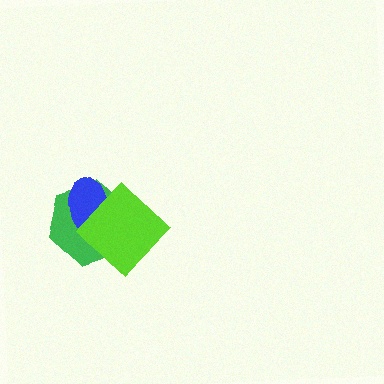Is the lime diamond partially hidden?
No, no other shape covers it.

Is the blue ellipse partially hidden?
Yes, it is partially covered by another shape.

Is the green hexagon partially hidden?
Yes, it is partially covered by another shape.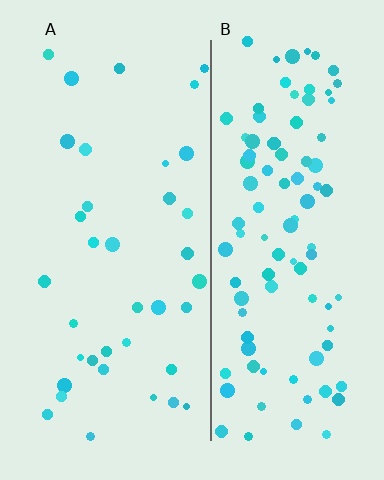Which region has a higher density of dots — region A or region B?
B (the right).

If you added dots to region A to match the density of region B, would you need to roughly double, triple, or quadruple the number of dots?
Approximately triple.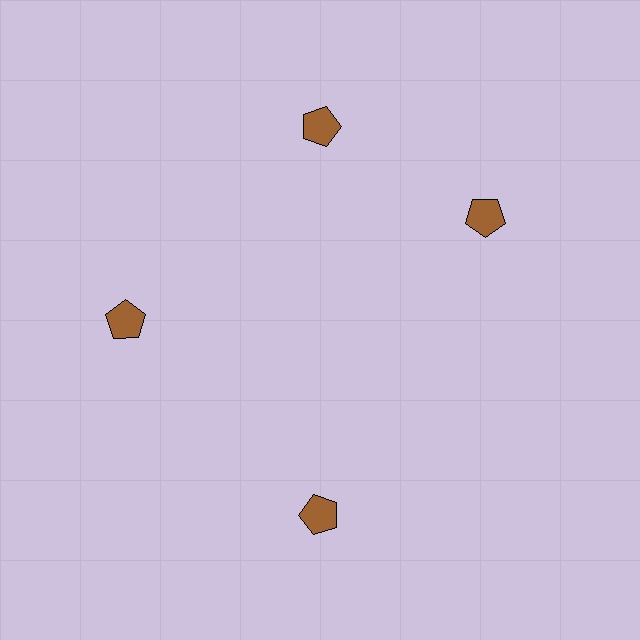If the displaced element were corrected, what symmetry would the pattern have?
It would have 4-fold rotational symmetry — the pattern would map onto itself every 90 degrees.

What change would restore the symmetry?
The symmetry would be restored by rotating it back into even spacing with its neighbors so that all 4 pentagons sit at equal angles and equal distance from the center.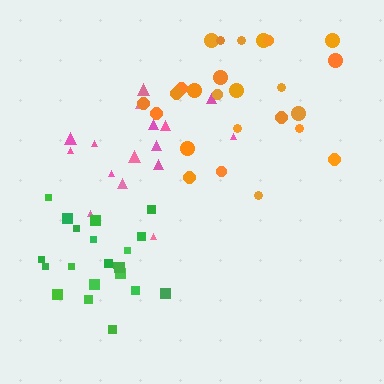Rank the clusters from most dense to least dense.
green, pink, orange.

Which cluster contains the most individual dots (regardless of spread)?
Orange (25).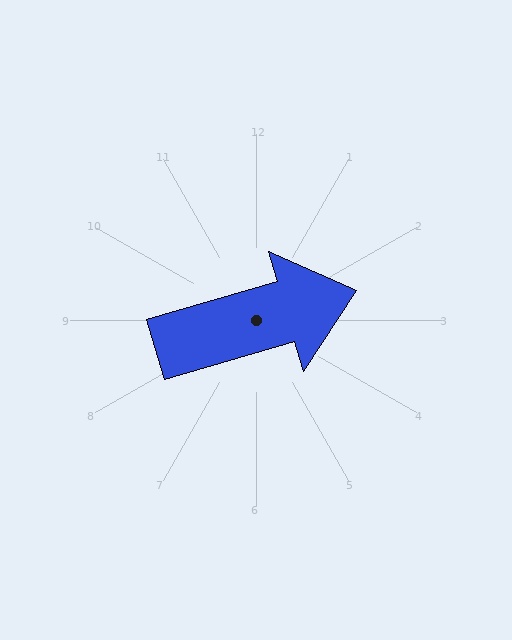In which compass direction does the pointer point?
East.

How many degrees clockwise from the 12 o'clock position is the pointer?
Approximately 74 degrees.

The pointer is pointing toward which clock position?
Roughly 2 o'clock.